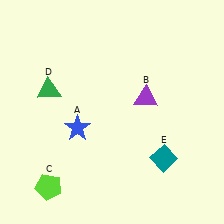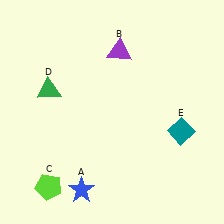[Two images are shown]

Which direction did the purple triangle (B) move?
The purple triangle (B) moved up.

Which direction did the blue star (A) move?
The blue star (A) moved down.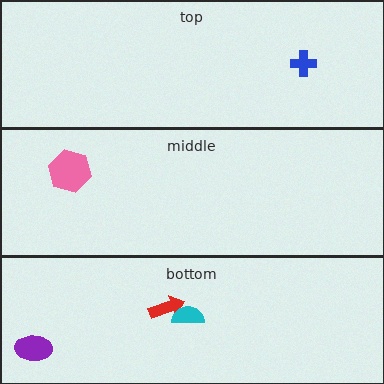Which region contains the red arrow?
The bottom region.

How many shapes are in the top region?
1.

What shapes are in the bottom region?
The purple ellipse, the red arrow, the cyan semicircle.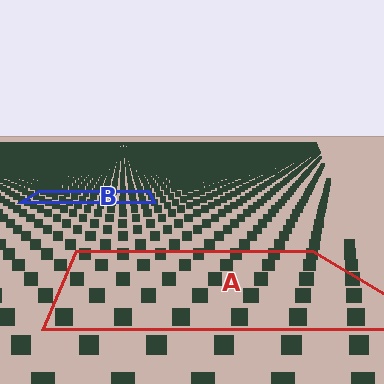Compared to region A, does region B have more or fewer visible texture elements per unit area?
Region B has more texture elements per unit area — they are packed more densely because it is farther away.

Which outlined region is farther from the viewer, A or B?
Region B is farther from the viewer — the texture elements inside it appear smaller and more densely packed.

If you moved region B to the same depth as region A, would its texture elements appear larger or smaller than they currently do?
They would appear larger. At a closer depth, the same texture elements are projected at a bigger on-screen size.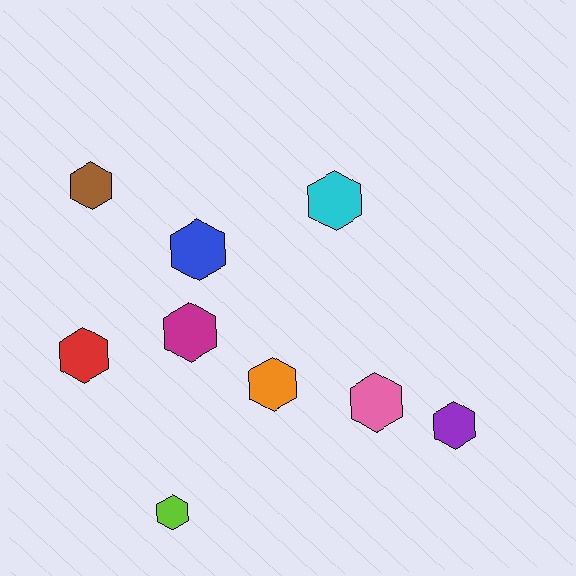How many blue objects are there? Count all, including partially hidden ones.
There is 1 blue object.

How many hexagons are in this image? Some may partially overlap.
There are 9 hexagons.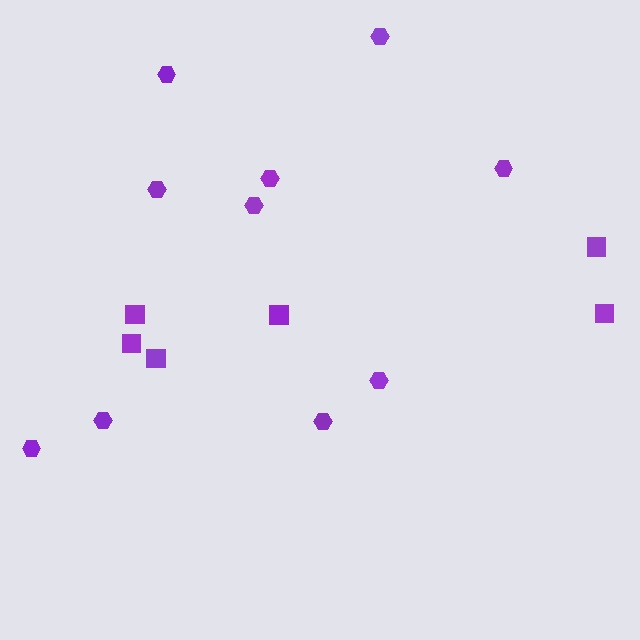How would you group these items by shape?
There are 2 groups: one group of squares (6) and one group of hexagons (10).